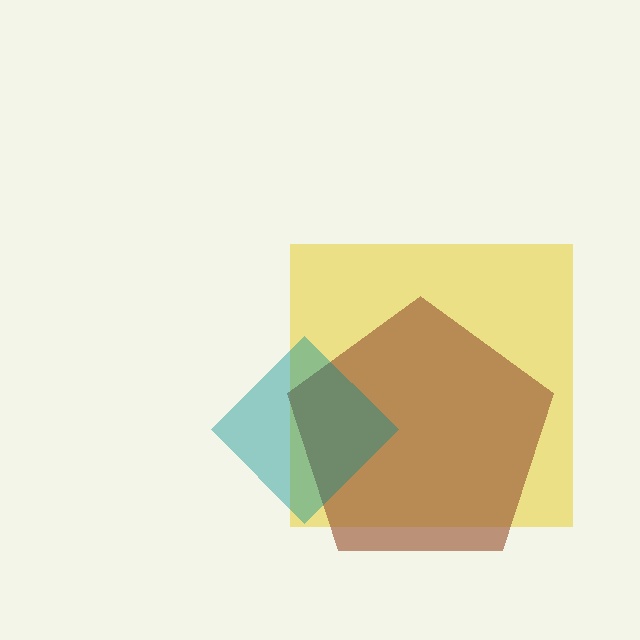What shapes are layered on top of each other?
The layered shapes are: a yellow square, a brown pentagon, a teal diamond.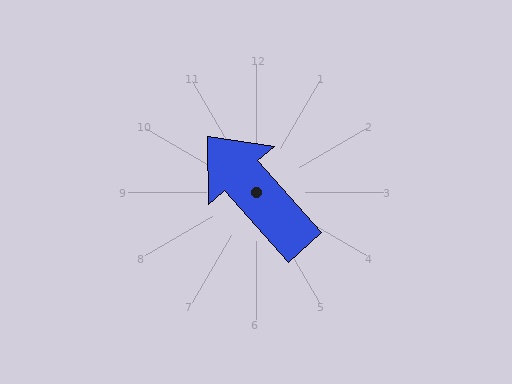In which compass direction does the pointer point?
Northwest.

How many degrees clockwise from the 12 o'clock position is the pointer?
Approximately 319 degrees.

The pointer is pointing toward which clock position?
Roughly 11 o'clock.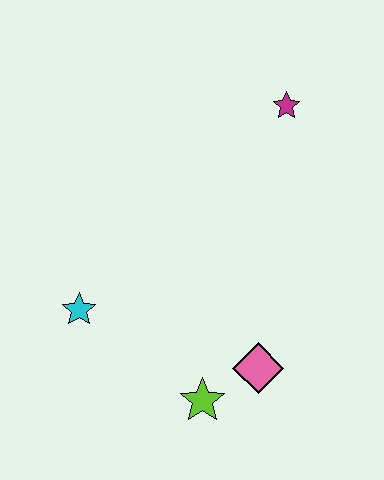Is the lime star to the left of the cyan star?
No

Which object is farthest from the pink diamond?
The magenta star is farthest from the pink diamond.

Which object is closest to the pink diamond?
The lime star is closest to the pink diamond.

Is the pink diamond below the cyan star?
Yes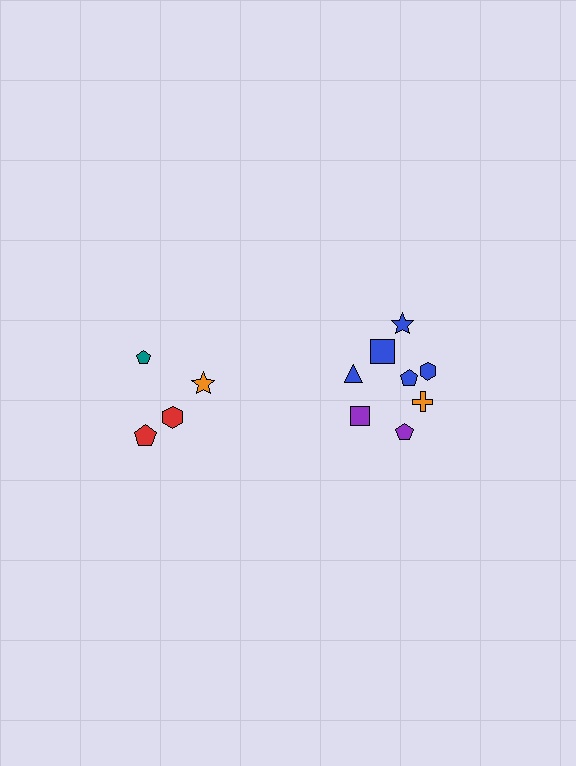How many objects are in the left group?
There are 4 objects.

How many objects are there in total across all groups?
There are 12 objects.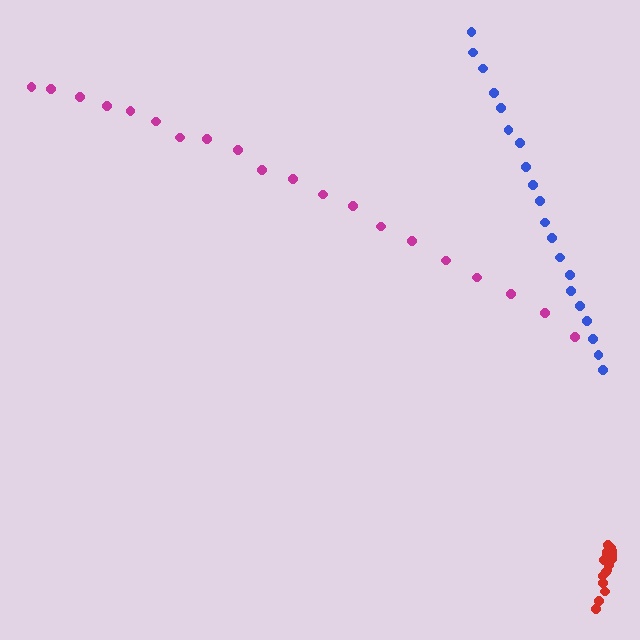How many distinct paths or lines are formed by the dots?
There are 3 distinct paths.